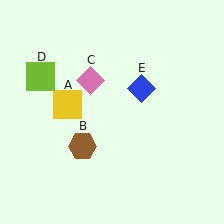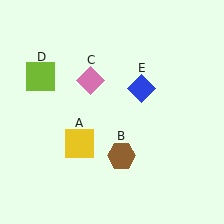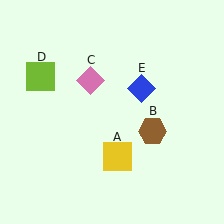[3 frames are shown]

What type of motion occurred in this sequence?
The yellow square (object A), brown hexagon (object B) rotated counterclockwise around the center of the scene.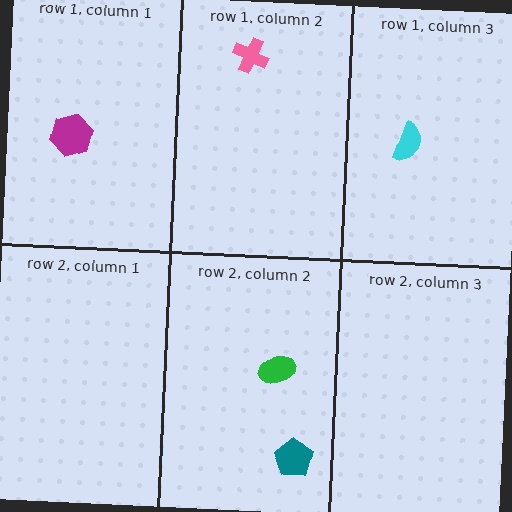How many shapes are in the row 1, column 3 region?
1.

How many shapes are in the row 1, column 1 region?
1.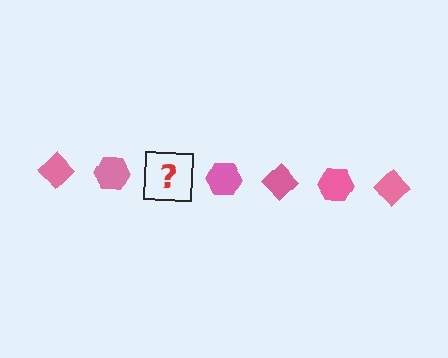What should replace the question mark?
The question mark should be replaced with a pink diamond.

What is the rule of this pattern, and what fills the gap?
The rule is that the pattern cycles through diamond, hexagon shapes in pink. The gap should be filled with a pink diamond.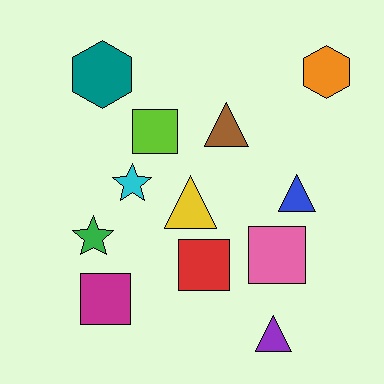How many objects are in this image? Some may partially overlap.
There are 12 objects.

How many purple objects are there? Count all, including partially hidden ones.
There is 1 purple object.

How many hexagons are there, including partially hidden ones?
There are 2 hexagons.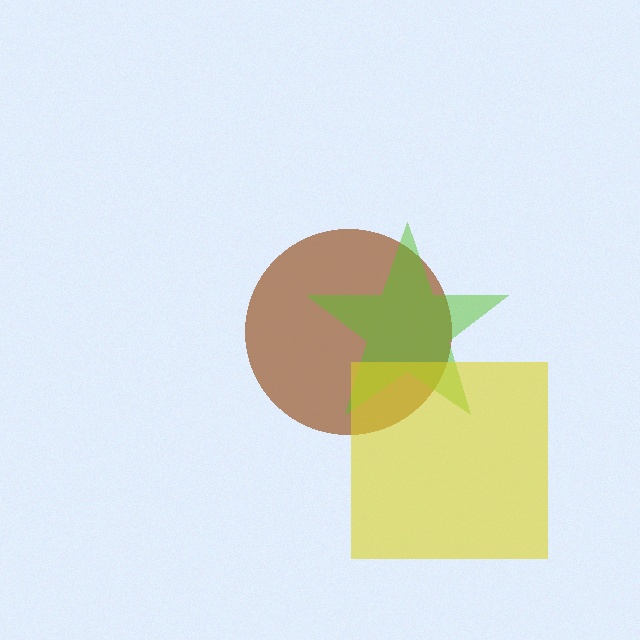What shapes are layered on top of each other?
The layered shapes are: a brown circle, a lime star, a yellow square.